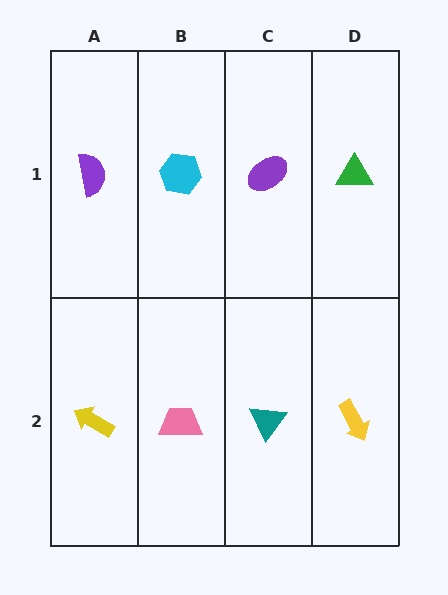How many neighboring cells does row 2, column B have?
3.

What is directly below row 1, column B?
A pink trapezoid.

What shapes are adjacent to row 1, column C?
A teal triangle (row 2, column C), a cyan hexagon (row 1, column B), a green triangle (row 1, column D).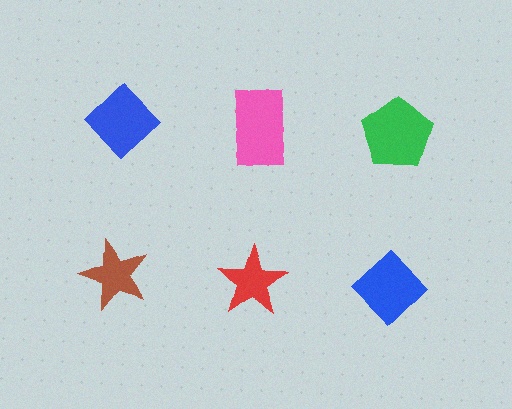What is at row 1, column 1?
A blue diamond.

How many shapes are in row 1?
3 shapes.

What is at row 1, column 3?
A green pentagon.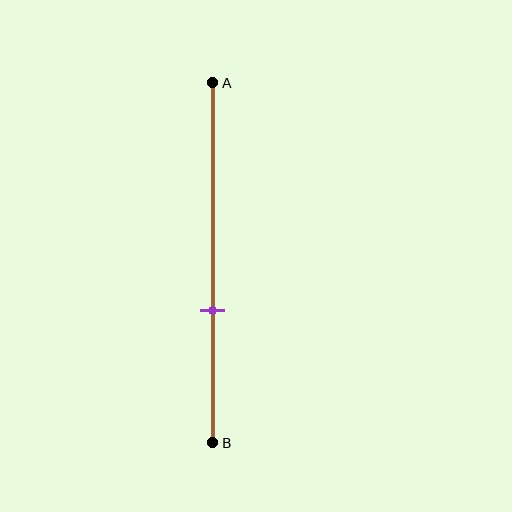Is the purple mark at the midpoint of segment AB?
No, the mark is at about 65% from A, not at the 50% midpoint.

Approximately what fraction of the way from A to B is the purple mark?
The purple mark is approximately 65% of the way from A to B.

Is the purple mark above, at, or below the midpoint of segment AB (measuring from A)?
The purple mark is below the midpoint of segment AB.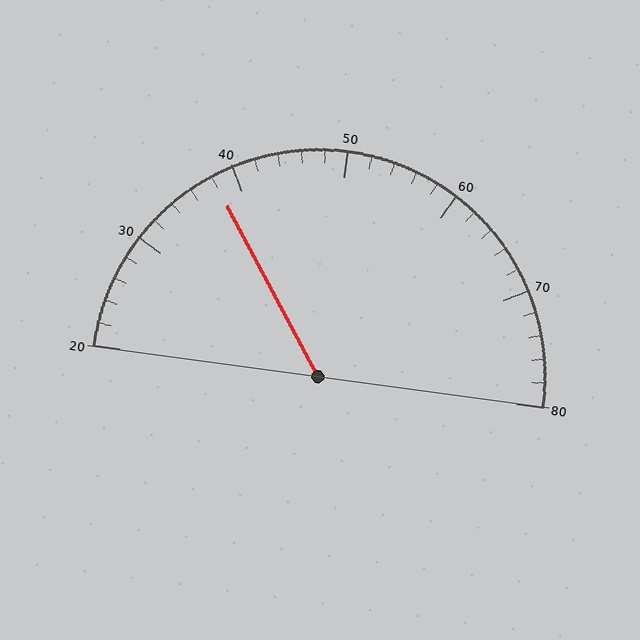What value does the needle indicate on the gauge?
The needle indicates approximately 38.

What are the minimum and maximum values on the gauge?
The gauge ranges from 20 to 80.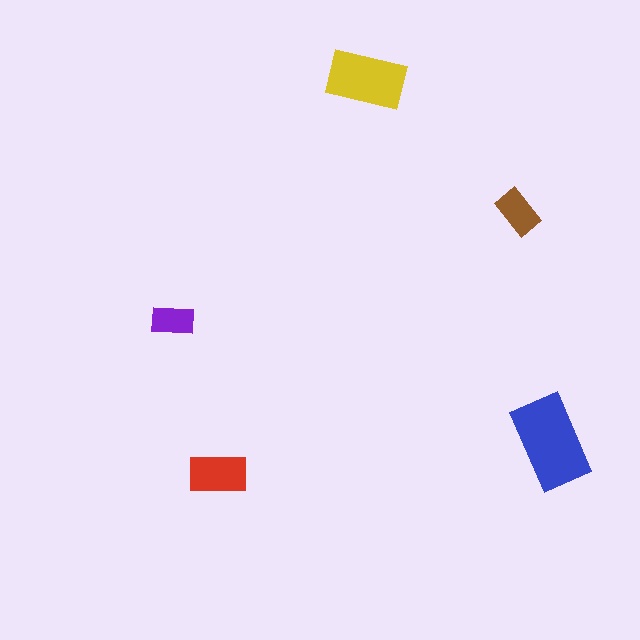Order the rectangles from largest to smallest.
the blue one, the yellow one, the red one, the brown one, the purple one.